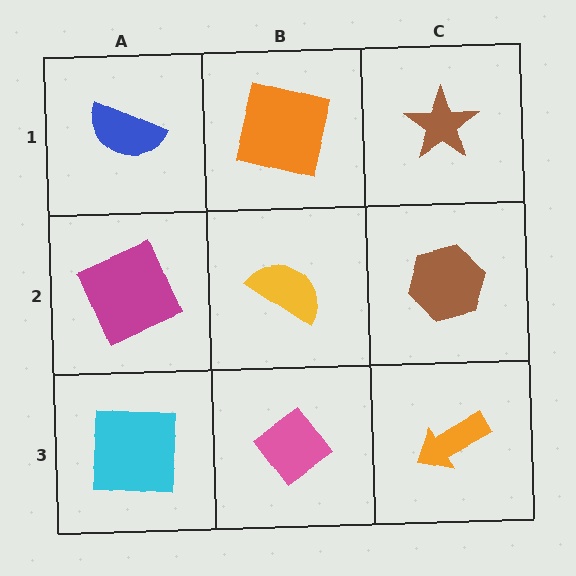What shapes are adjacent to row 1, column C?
A brown hexagon (row 2, column C), an orange square (row 1, column B).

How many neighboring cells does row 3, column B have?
3.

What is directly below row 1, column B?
A yellow semicircle.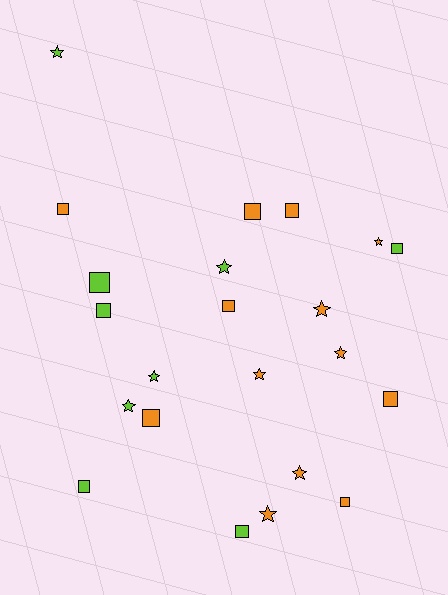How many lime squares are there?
There are 5 lime squares.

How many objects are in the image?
There are 22 objects.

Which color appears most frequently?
Orange, with 13 objects.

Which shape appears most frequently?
Square, with 12 objects.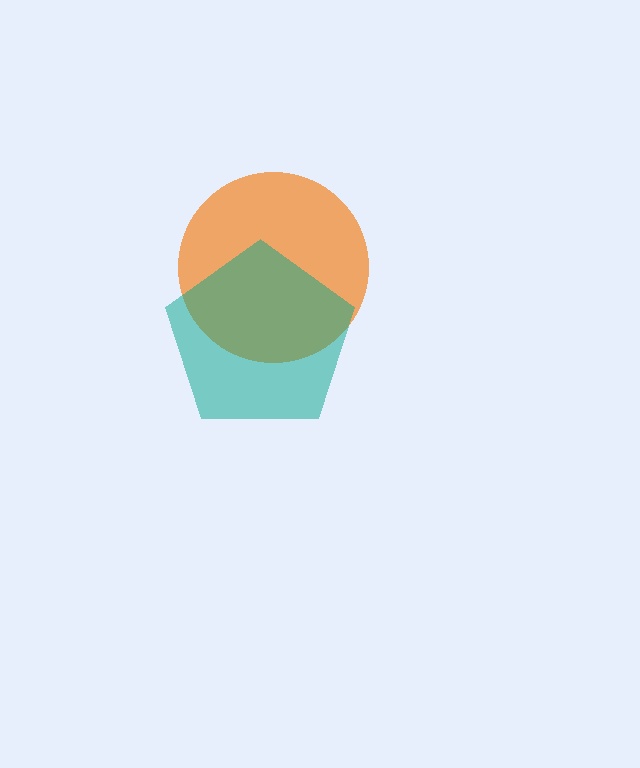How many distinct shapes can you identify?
There are 2 distinct shapes: an orange circle, a teal pentagon.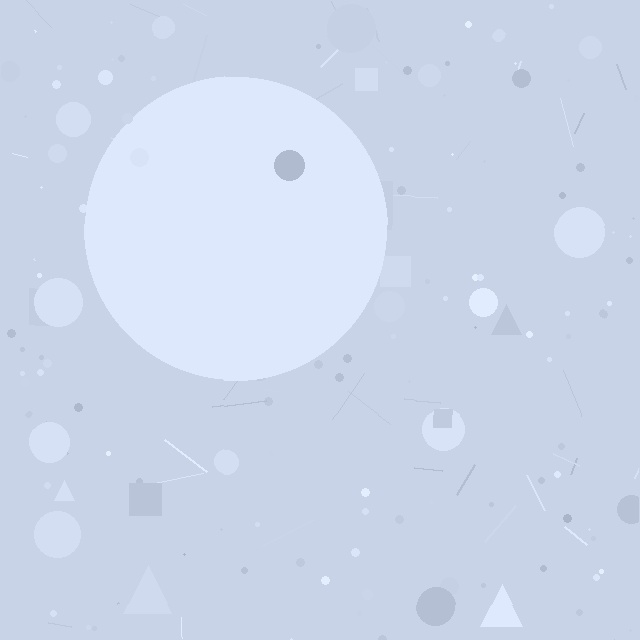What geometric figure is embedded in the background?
A circle is embedded in the background.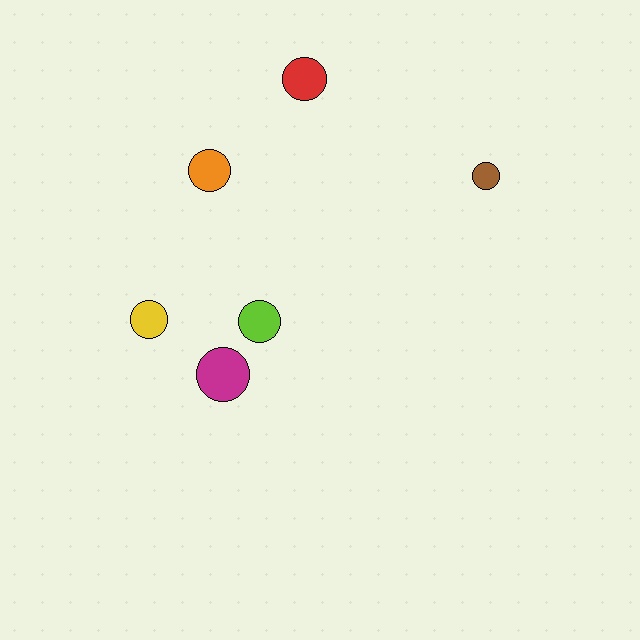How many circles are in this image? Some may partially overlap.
There are 6 circles.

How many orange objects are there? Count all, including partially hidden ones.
There is 1 orange object.